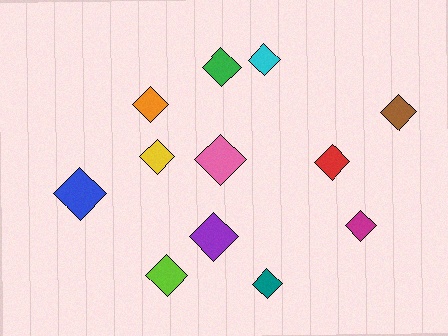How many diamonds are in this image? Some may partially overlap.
There are 12 diamonds.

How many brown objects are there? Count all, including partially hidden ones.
There is 1 brown object.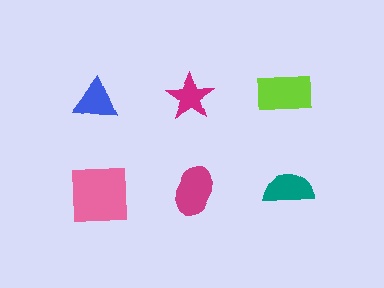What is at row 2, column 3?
A teal semicircle.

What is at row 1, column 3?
A lime rectangle.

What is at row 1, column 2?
A magenta star.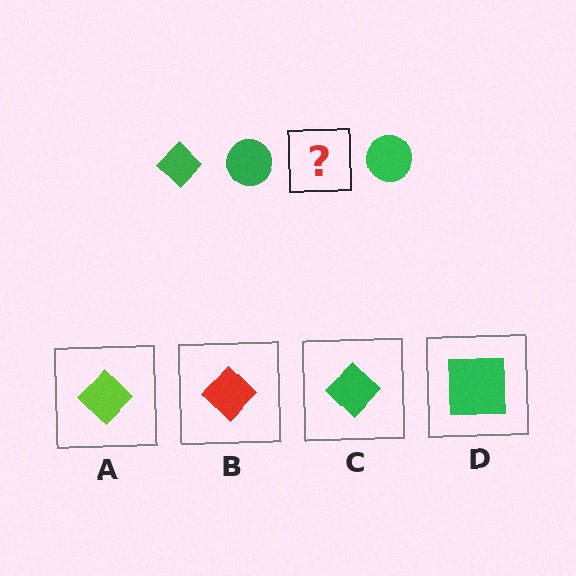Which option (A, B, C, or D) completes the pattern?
C.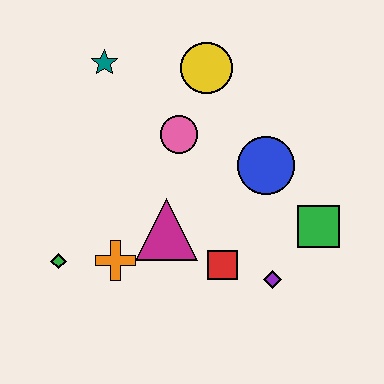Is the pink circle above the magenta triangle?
Yes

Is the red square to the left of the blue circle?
Yes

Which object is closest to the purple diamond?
The red square is closest to the purple diamond.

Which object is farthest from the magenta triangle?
The teal star is farthest from the magenta triangle.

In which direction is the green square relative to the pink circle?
The green square is to the right of the pink circle.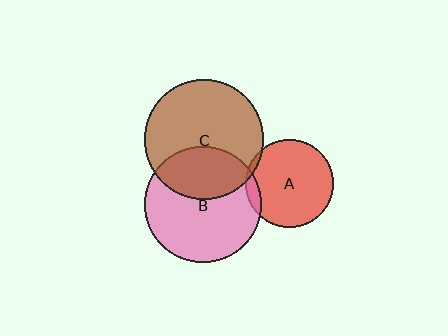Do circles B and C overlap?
Yes.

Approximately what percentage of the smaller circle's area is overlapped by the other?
Approximately 35%.